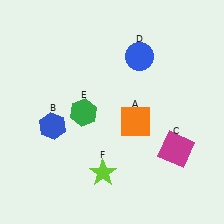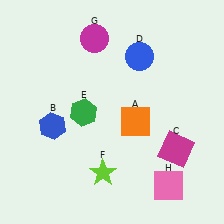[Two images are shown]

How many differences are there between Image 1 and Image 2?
There are 2 differences between the two images.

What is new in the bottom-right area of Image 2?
A pink square (H) was added in the bottom-right area of Image 2.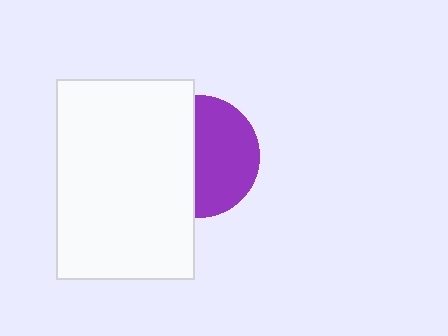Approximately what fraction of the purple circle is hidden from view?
Roughly 47% of the purple circle is hidden behind the white rectangle.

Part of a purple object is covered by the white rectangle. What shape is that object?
It is a circle.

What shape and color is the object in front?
The object in front is a white rectangle.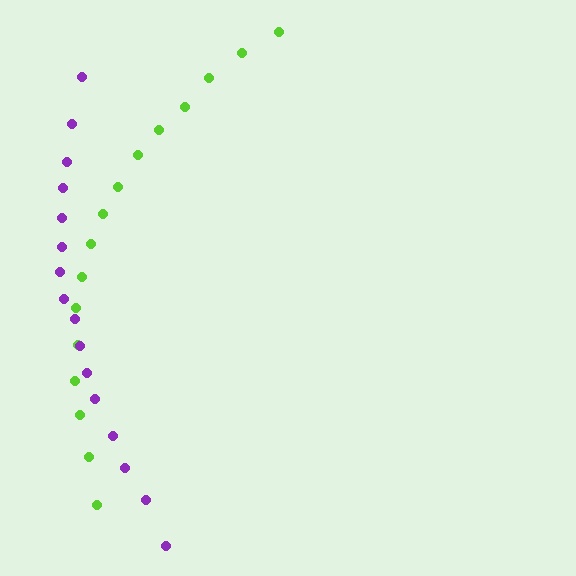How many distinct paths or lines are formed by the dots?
There are 2 distinct paths.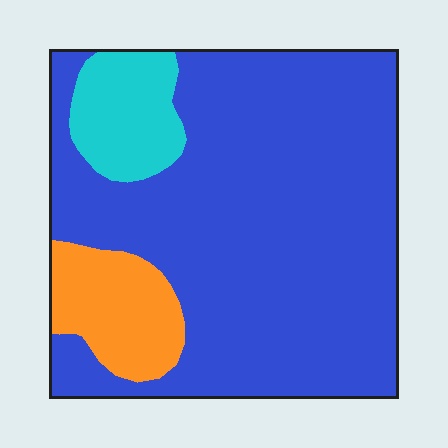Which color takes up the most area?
Blue, at roughly 80%.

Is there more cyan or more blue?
Blue.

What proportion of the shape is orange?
Orange covers roughly 10% of the shape.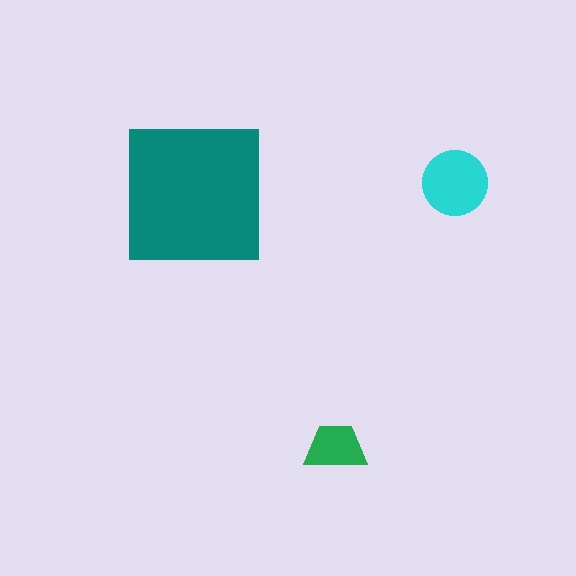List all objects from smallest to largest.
The green trapezoid, the cyan circle, the teal square.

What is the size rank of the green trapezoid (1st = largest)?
3rd.